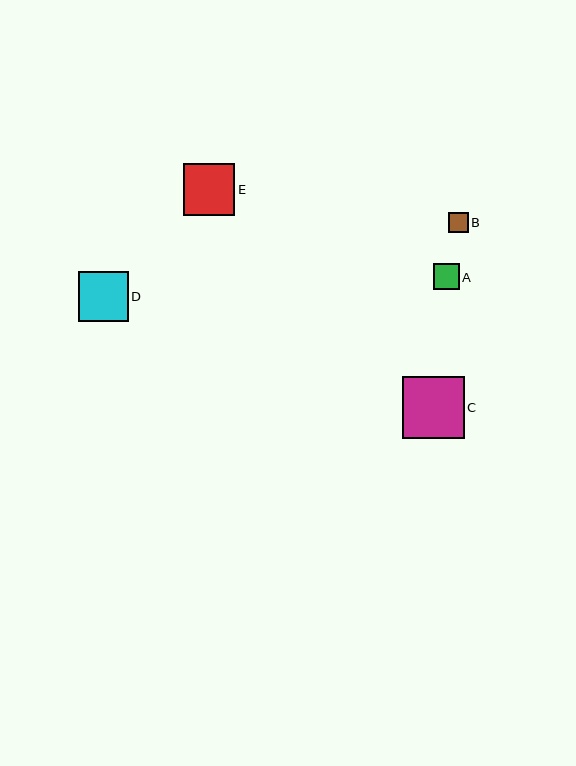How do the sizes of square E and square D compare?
Square E and square D are approximately the same size.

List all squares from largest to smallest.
From largest to smallest: C, E, D, A, B.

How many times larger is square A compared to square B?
Square A is approximately 1.3 times the size of square B.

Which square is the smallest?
Square B is the smallest with a size of approximately 20 pixels.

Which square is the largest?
Square C is the largest with a size of approximately 62 pixels.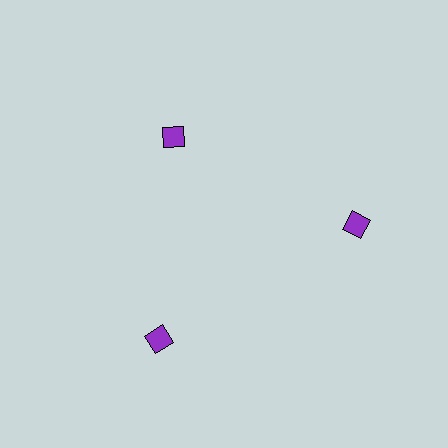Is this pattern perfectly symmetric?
No. The 3 purple diamonds are arranged in a ring, but one element near the 11 o'clock position is pulled inward toward the center, breaking the 3-fold rotational symmetry.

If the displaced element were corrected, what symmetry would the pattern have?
It would have 3-fold rotational symmetry — the pattern would map onto itself every 120 degrees.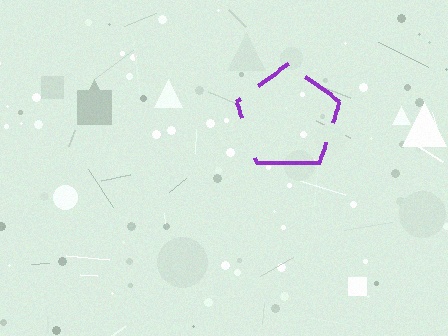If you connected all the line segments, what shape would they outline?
They would outline a pentagon.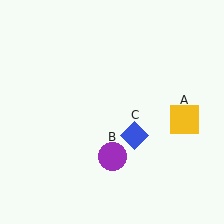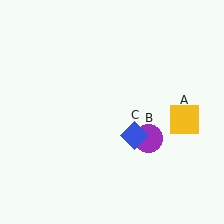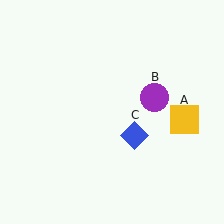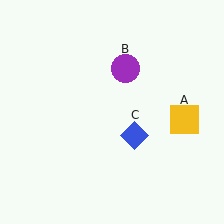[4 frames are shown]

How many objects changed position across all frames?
1 object changed position: purple circle (object B).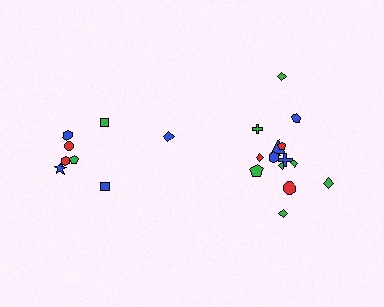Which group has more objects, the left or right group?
The right group.